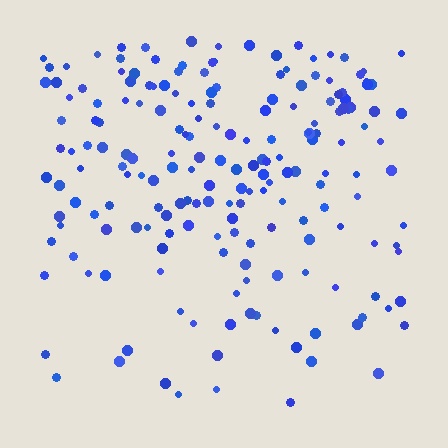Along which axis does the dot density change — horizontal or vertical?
Vertical.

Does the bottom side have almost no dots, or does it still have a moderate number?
Still a moderate number, just noticeably fewer than the top.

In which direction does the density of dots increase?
From bottom to top, with the top side densest.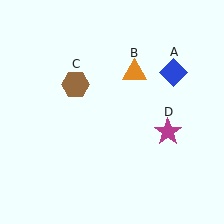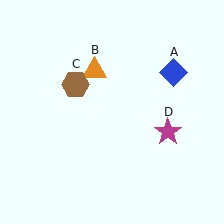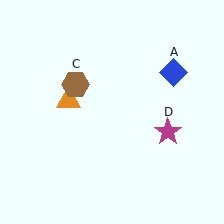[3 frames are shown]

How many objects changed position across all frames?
1 object changed position: orange triangle (object B).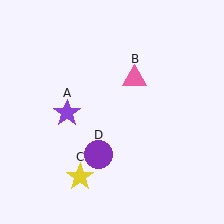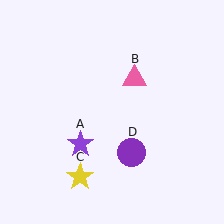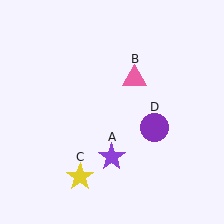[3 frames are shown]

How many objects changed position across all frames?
2 objects changed position: purple star (object A), purple circle (object D).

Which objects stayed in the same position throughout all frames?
Pink triangle (object B) and yellow star (object C) remained stationary.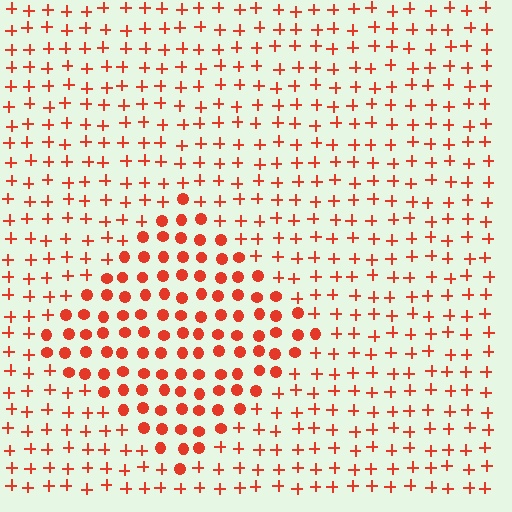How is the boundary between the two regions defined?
The boundary is defined by a change in element shape: circles inside vs. plus signs outside. All elements share the same color and spacing.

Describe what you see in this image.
The image is filled with small red elements arranged in a uniform grid. A diamond-shaped region contains circles, while the surrounding area contains plus signs. The boundary is defined purely by the change in element shape.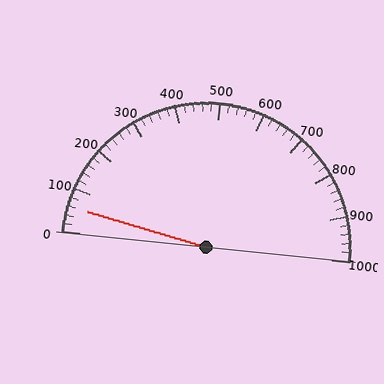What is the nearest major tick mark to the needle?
The nearest major tick mark is 100.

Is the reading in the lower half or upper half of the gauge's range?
The reading is in the lower half of the range (0 to 1000).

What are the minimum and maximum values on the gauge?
The gauge ranges from 0 to 1000.